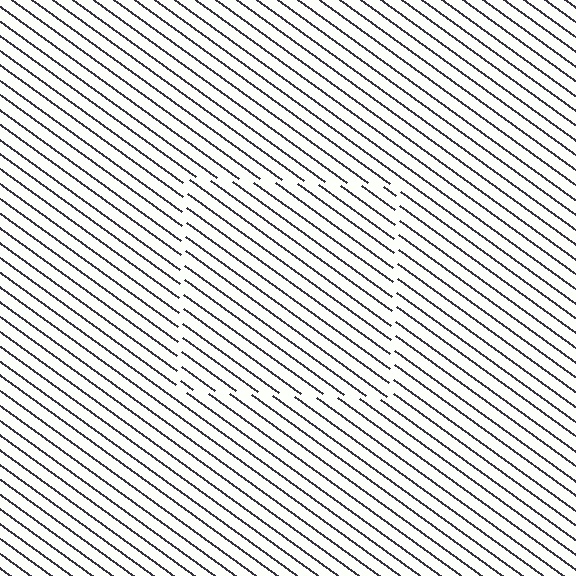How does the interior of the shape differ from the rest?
The interior of the shape contains the same grating, shifted by half a period — the contour is defined by the phase discontinuity where line-ends from the inner and outer gratings abut.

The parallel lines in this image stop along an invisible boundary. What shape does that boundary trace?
An illusory square. The interior of the shape contains the same grating, shifted by half a period — the contour is defined by the phase discontinuity where line-ends from the inner and outer gratings abut.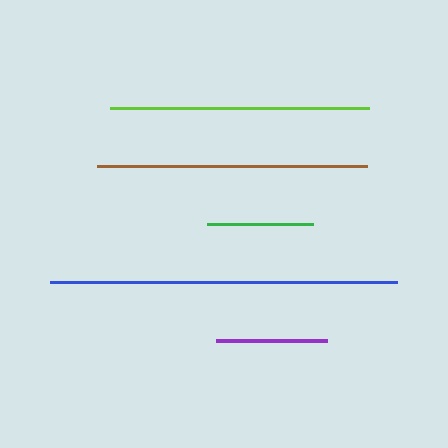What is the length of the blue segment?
The blue segment is approximately 348 pixels long.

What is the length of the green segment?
The green segment is approximately 107 pixels long.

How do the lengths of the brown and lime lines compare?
The brown and lime lines are approximately the same length.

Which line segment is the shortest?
The green line is the shortest at approximately 107 pixels.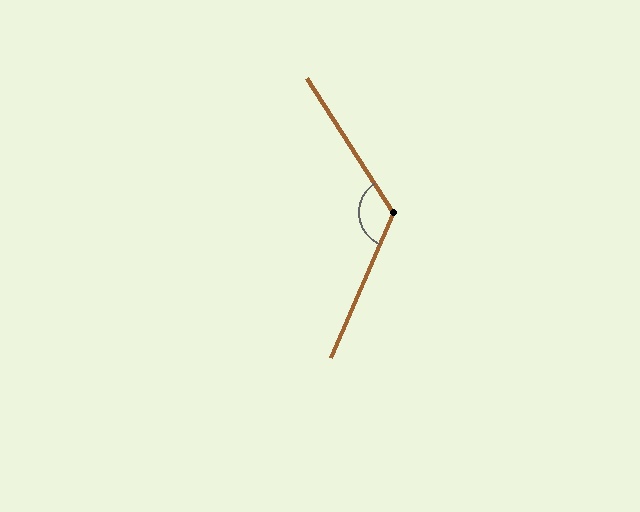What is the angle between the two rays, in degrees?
Approximately 124 degrees.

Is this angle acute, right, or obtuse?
It is obtuse.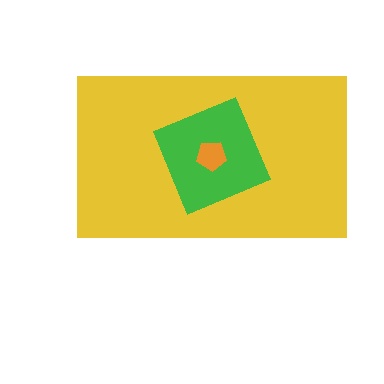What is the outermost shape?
The yellow rectangle.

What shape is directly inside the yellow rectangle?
The green diamond.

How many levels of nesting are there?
3.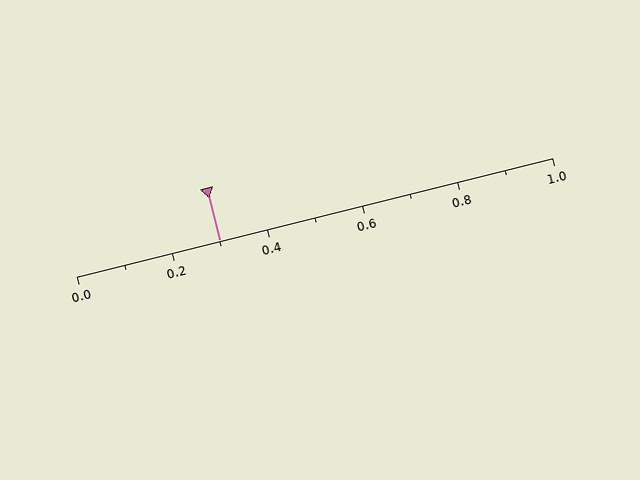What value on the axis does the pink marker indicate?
The marker indicates approximately 0.3.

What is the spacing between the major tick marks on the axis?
The major ticks are spaced 0.2 apart.